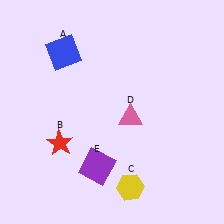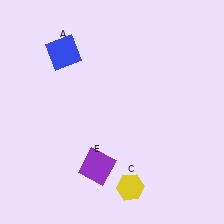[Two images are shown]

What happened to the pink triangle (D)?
The pink triangle (D) was removed in Image 2. It was in the bottom-right area of Image 1.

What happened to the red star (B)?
The red star (B) was removed in Image 2. It was in the bottom-left area of Image 1.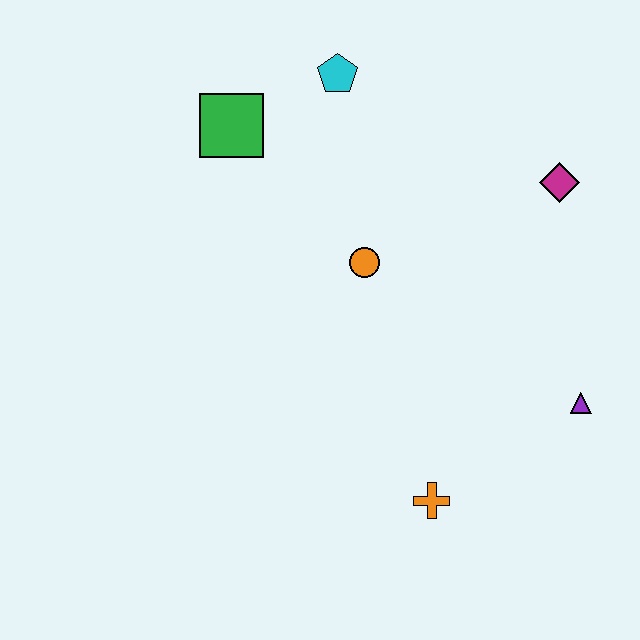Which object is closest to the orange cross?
The purple triangle is closest to the orange cross.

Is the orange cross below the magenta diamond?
Yes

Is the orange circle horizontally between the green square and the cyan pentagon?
No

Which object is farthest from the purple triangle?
The green square is farthest from the purple triangle.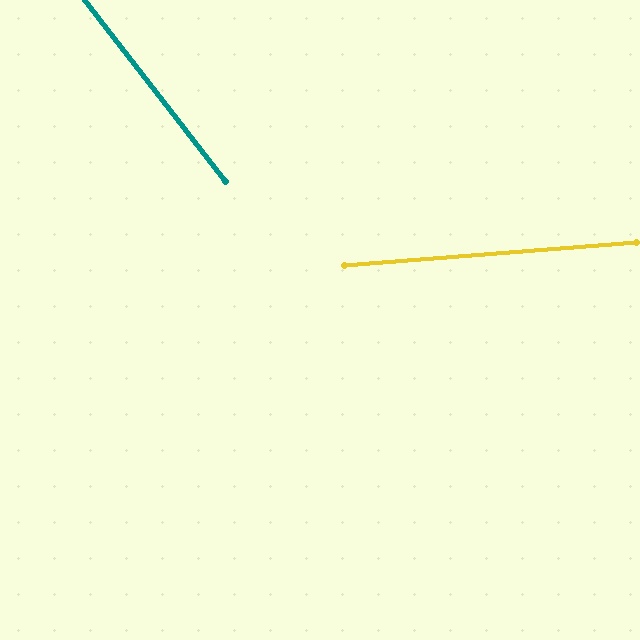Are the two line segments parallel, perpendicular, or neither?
Neither parallel nor perpendicular — they differ by about 57°.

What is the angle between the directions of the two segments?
Approximately 57 degrees.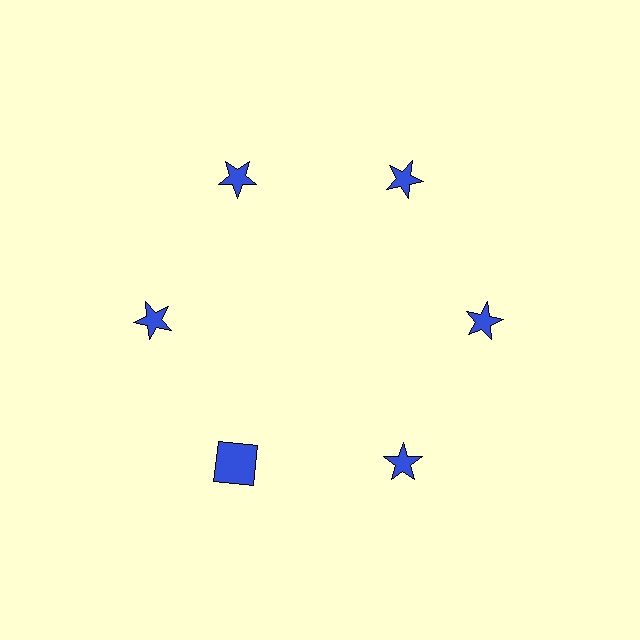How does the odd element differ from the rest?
It has a different shape: square instead of star.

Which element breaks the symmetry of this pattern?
The blue square at roughly the 7 o'clock position breaks the symmetry. All other shapes are blue stars.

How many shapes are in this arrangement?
There are 6 shapes arranged in a ring pattern.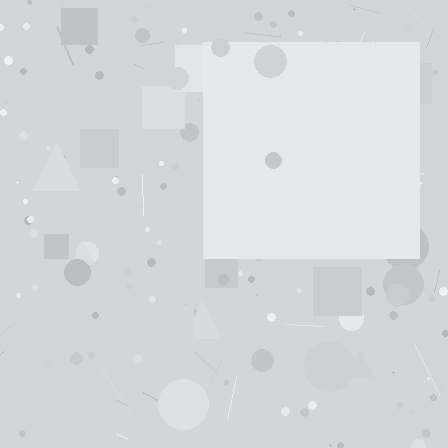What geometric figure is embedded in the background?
A square is embedded in the background.